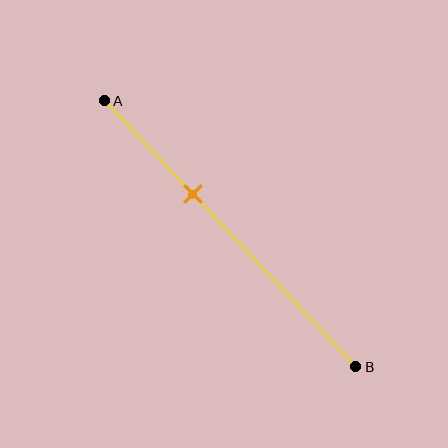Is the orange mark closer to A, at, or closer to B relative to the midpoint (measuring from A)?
The orange mark is closer to point A than the midpoint of segment AB.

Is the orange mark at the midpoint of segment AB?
No, the mark is at about 35% from A, not at the 50% midpoint.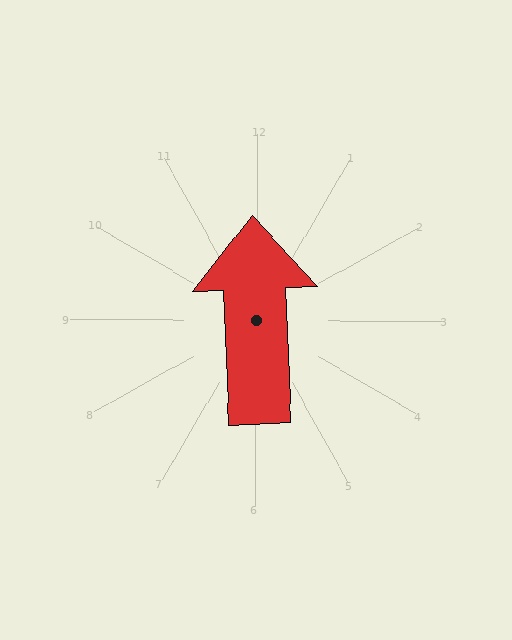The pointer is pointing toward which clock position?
Roughly 12 o'clock.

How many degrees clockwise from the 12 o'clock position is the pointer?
Approximately 357 degrees.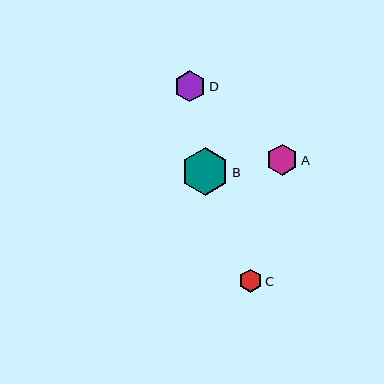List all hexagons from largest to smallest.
From largest to smallest: B, D, A, C.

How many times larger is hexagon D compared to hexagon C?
Hexagon D is approximately 1.4 times the size of hexagon C.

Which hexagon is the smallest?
Hexagon C is the smallest with a size of approximately 23 pixels.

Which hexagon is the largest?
Hexagon B is the largest with a size of approximately 48 pixels.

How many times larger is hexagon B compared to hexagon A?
Hexagon B is approximately 1.5 times the size of hexagon A.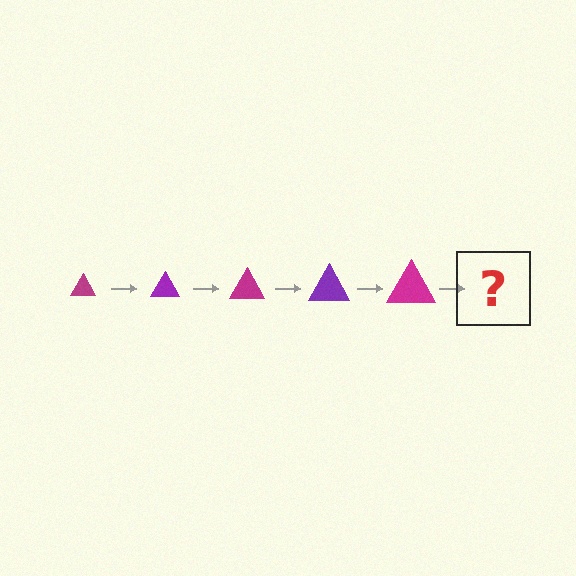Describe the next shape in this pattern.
It should be a purple triangle, larger than the previous one.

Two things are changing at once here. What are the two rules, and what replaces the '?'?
The two rules are that the triangle grows larger each step and the color cycles through magenta and purple. The '?' should be a purple triangle, larger than the previous one.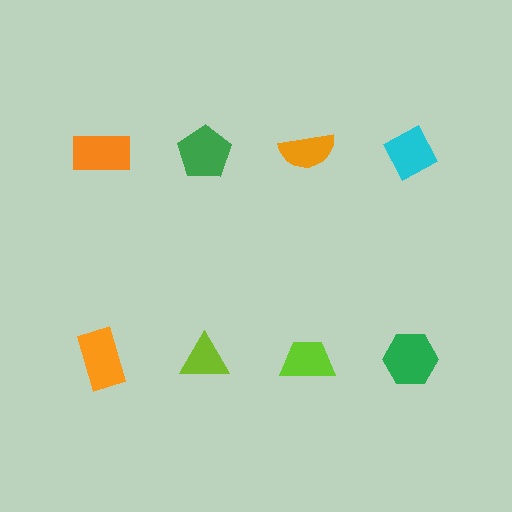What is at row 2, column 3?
A lime trapezoid.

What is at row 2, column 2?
A lime triangle.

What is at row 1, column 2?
A green pentagon.